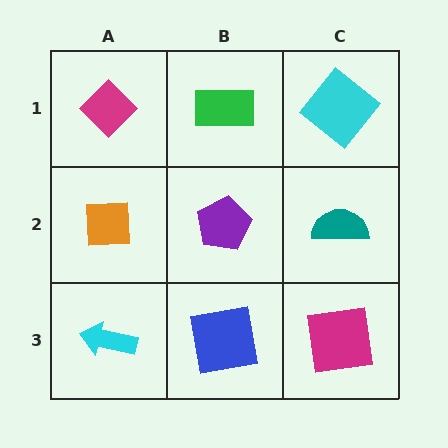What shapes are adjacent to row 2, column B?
A green rectangle (row 1, column B), a blue square (row 3, column B), an orange square (row 2, column A), a teal semicircle (row 2, column C).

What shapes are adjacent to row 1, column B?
A purple pentagon (row 2, column B), a magenta diamond (row 1, column A), a cyan diamond (row 1, column C).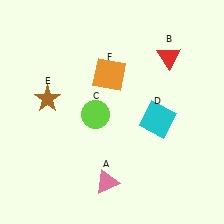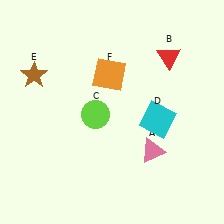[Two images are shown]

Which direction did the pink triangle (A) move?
The pink triangle (A) moved right.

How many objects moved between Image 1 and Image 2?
2 objects moved between the two images.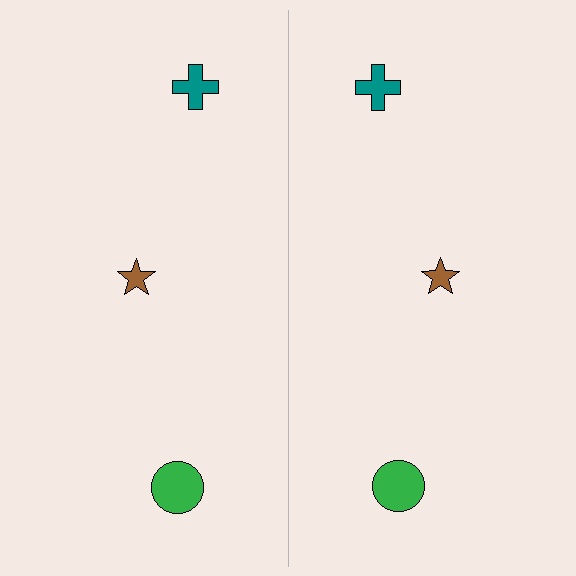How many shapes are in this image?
There are 6 shapes in this image.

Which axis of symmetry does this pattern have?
The pattern has a vertical axis of symmetry running through the center of the image.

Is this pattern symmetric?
Yes, this pattern has bilateral (reflection) symmetry.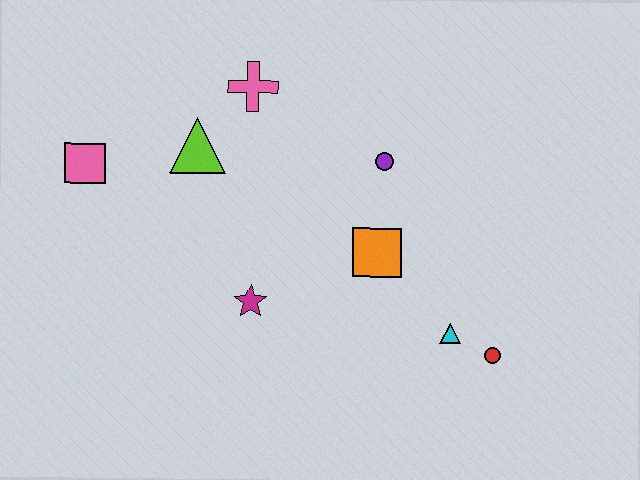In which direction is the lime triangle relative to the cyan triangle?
The lime triangle is to the left of the cyan triangle.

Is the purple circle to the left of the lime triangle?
No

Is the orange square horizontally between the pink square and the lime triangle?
No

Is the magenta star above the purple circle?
No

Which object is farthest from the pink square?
The red circle is farthest from the pink square.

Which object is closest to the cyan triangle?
The red circle is closest to the cyan triangle.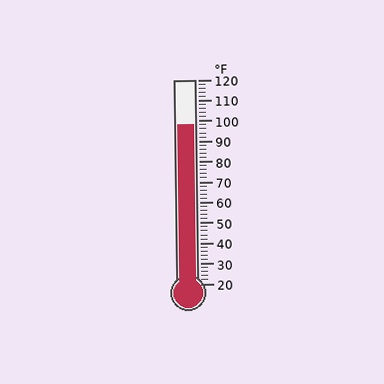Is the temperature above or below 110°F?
The temperature is below 110°F.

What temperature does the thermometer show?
The thermometer shows approximately 98°F.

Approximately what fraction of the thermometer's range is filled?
The thermometer is filled to approximately 80% of its range.